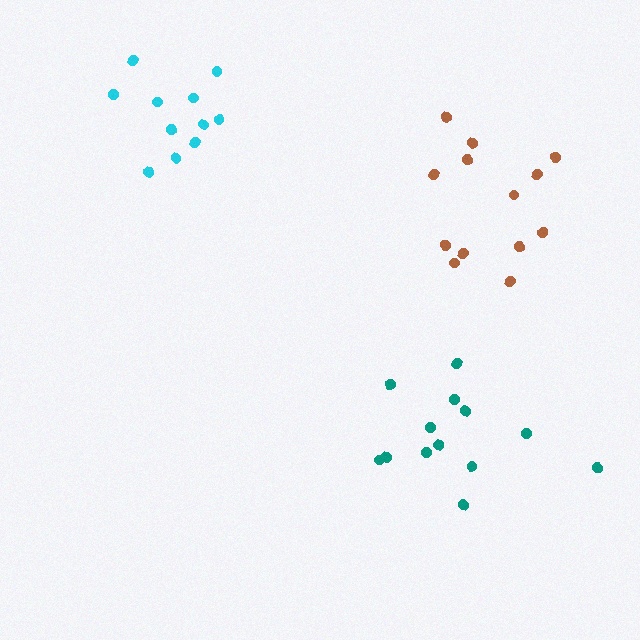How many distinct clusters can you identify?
There are 3 distinct clusters.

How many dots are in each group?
Group 1: 13 dots, Group 2: 13 dots, Group 3: 11 dots (37 total).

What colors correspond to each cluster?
The clusters are colored: brown, teal, cyan.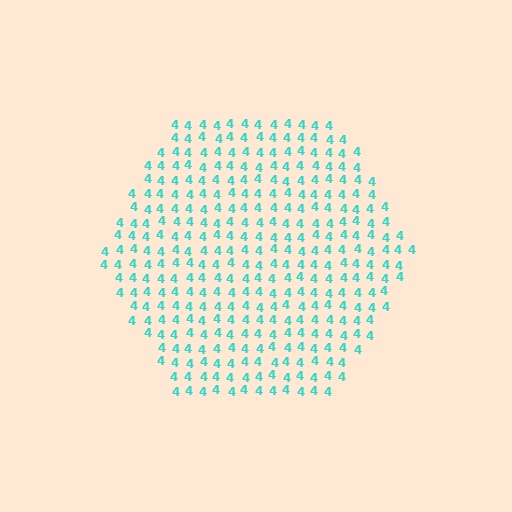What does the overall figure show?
The overall figure shows a hexagon.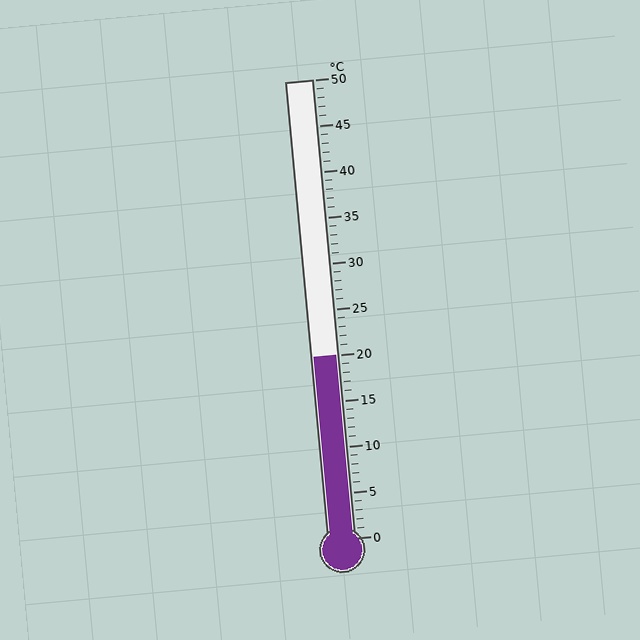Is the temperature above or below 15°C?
The temperature is above 15°C.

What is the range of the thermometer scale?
The thermometer scale ranges from 0°C to 50°C.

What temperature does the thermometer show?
The thermometer shows approximately 20°C.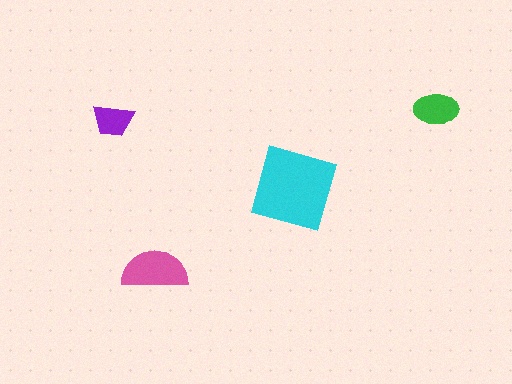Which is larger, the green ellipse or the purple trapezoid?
The green ellipse.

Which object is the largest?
The cyan diamond.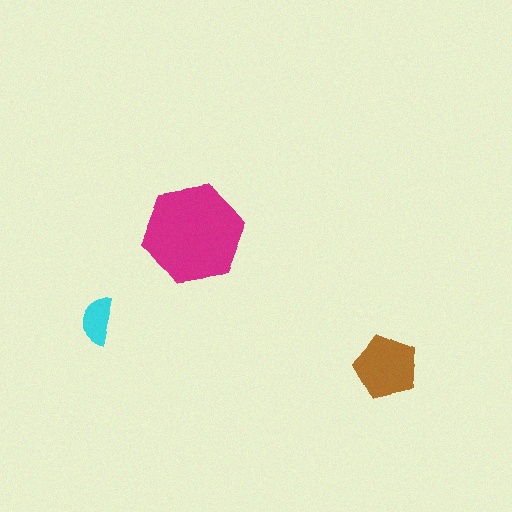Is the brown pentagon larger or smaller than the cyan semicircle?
Larger.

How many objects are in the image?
There are 3 objects in the image.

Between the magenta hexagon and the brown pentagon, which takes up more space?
The magenta hexagon.